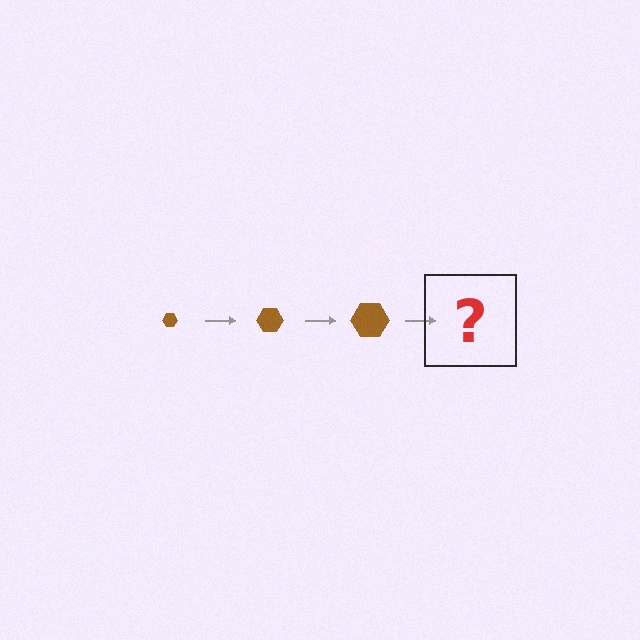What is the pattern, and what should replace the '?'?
The pattern is that the hexagon gets progressively larger each step. The '?' should be a brown hexagon, larger than the previous one.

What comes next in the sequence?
The next element should be a brown hexagon, larger than the previous one.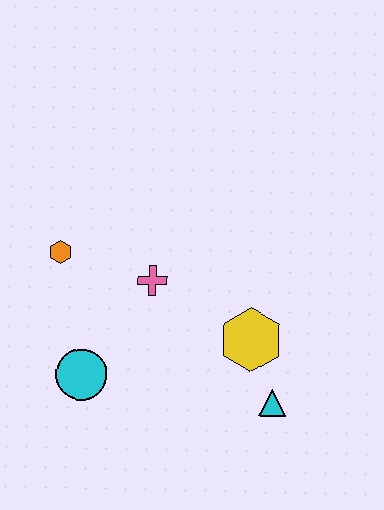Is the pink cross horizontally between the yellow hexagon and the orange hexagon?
Yes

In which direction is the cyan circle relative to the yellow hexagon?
The cyan circle is to the left of the yellow hexagon.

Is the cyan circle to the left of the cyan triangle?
Yes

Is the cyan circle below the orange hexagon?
Yes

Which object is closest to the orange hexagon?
The pink cross is closest to the orange hexagon.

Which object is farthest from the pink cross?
The cyan triangle is farthest from the pink cross.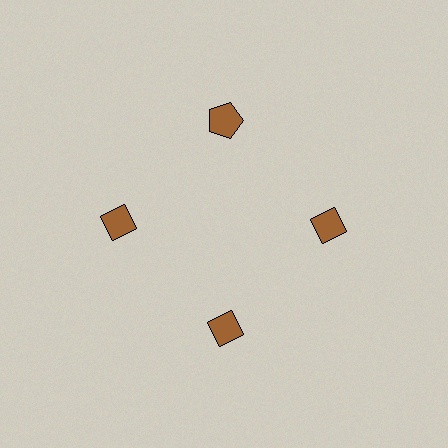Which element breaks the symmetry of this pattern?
The brown pentagon at roughly the 12 o'clock position breaks the symmetry. All other shapes are brown diamonds.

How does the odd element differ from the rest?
It has a different shape: pentagon instead of diamond.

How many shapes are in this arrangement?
There are 4 shapes arranged in a ring pattern.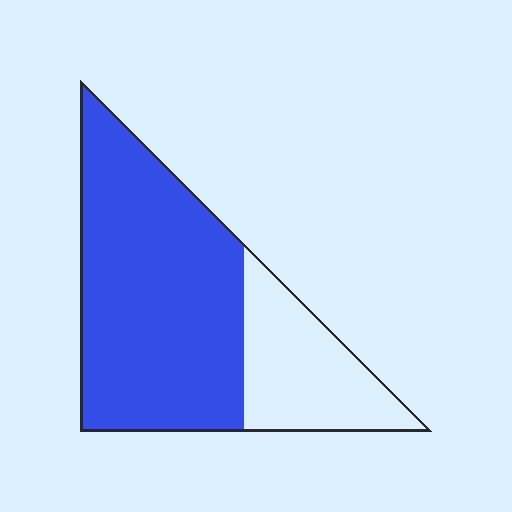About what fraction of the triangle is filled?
About three quarters (3/4).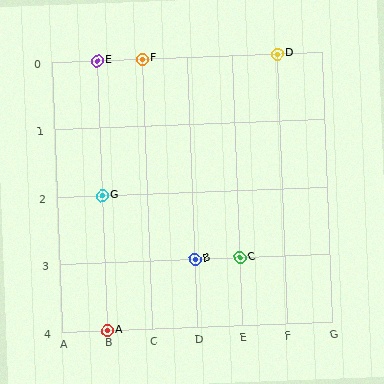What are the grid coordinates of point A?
Point A is at grid coordinates (B, 4).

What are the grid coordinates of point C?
Point C is at grid coordinates (E, 3).